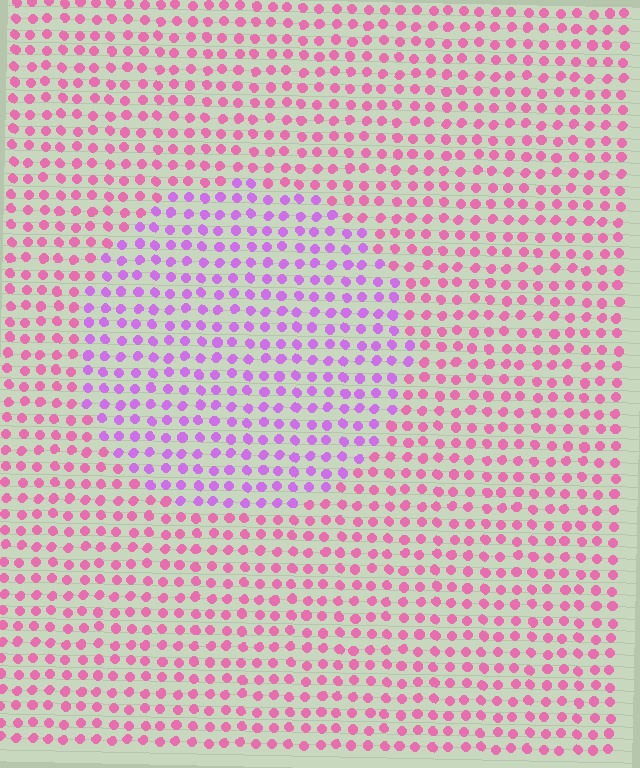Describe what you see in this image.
The image is filled with small pink elements in a uniform arrangement. A circle-shaped region is visible where the elements are tinted to a slightly different hue, forming a subtle color boundary.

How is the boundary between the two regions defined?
The boundary is defined purely by a slight shift in hue (about 41 degrees). Spacing, size, and orientation are identical on both sides.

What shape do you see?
I see a circle.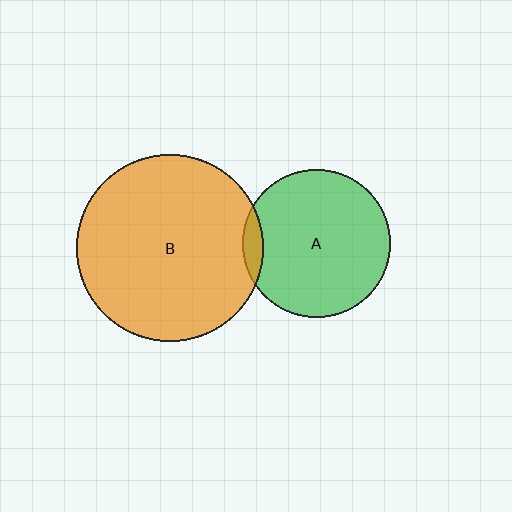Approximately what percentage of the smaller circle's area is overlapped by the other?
Approximately 5%.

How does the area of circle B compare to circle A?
Approximately 1.6 times.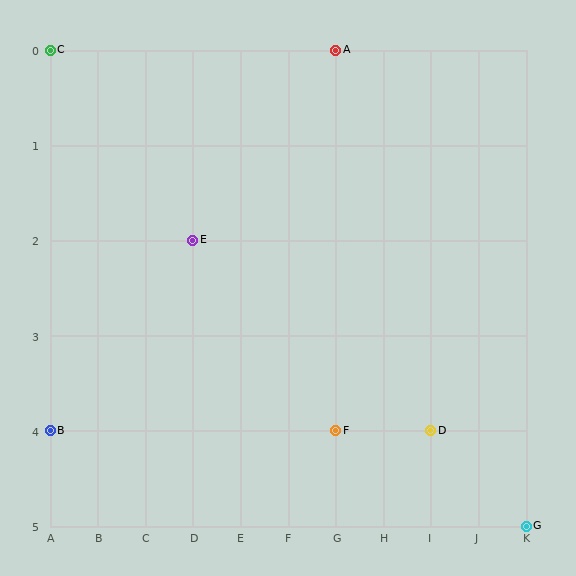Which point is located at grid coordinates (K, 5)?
Point G is at (K, 5).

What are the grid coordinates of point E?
Point E is at grid coordinates (D, 2).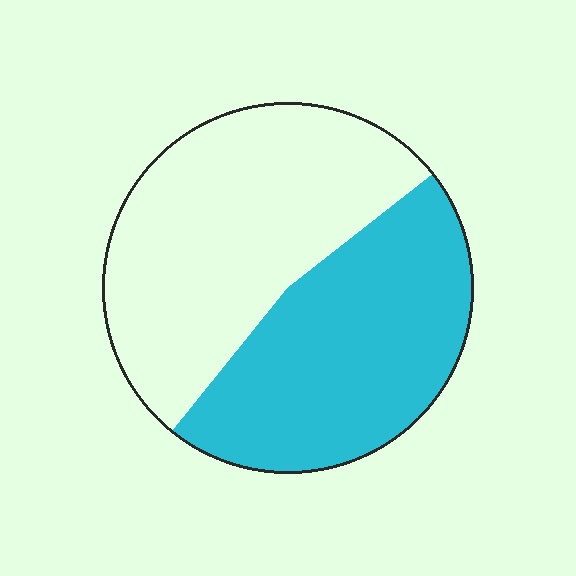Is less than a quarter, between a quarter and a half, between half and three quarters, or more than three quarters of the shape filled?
Between a quarter and a half.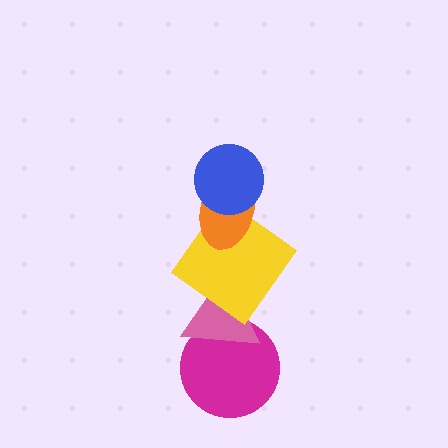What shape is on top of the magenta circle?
The pink triangle is on top of the magenta circle.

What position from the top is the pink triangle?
The pink triangle is 4th from the top.